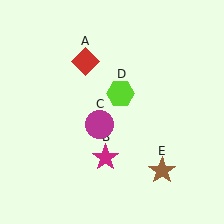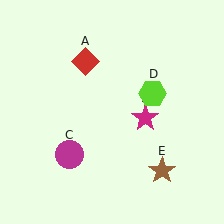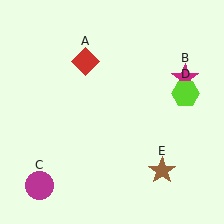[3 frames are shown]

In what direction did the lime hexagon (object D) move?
The lime hexagon (object D) moved right.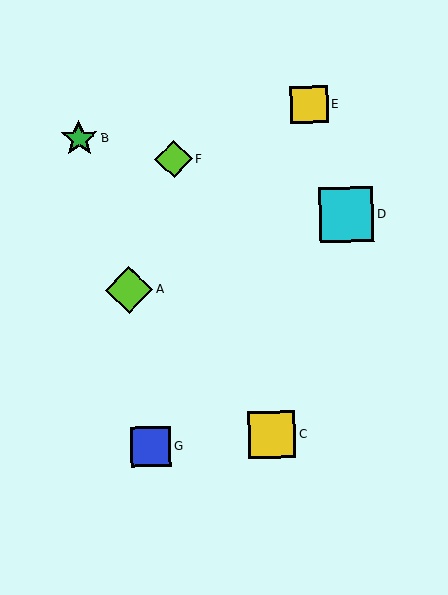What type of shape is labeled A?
Shape A is a lime diamond.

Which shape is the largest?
The cyan square (labeled D) is the largest.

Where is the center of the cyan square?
The center of the cyan square is at (346, 215).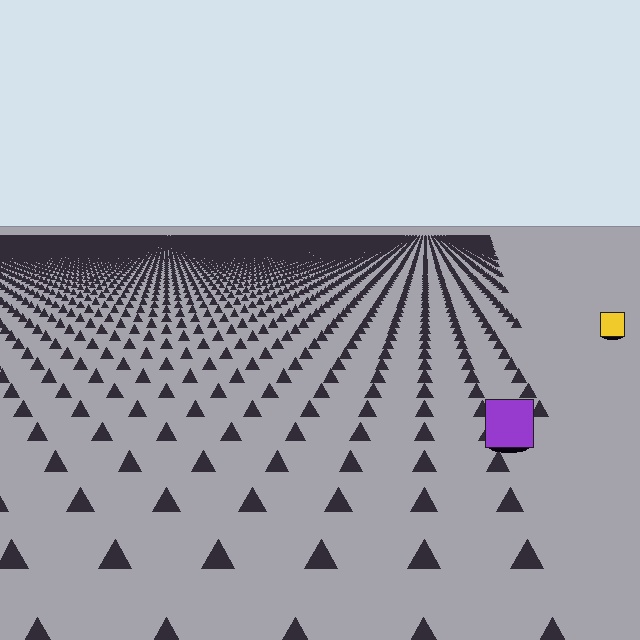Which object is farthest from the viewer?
The yellow square is farthest from the viewer. It appears smaller and the ground texture around it is denser.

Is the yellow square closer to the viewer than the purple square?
No. The purple square is closer — you can tell from the texture gradient: the ground texture is coarser near it.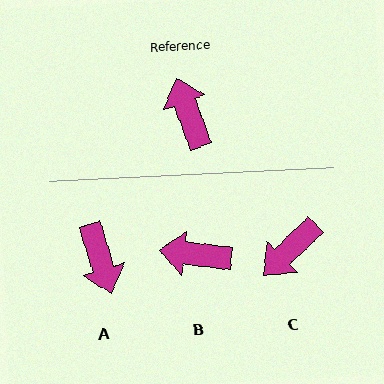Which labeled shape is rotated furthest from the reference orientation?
A, about 178 degrees away.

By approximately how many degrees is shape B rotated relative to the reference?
Approximately 63 degrees counter-clockwise.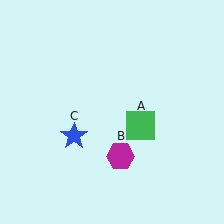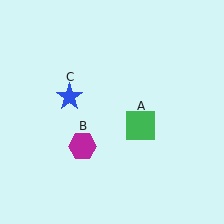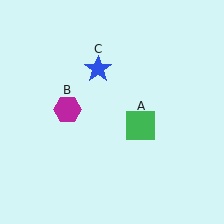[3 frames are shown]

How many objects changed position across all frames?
2 objects changed position: magenta hexagon (object B), blue star (object C).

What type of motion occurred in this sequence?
The magenta hexagon (object B), blue star (object C) rotated clockwise around the center of the scene.